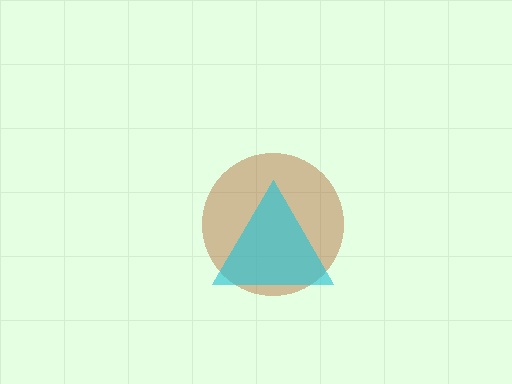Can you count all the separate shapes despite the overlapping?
Yes, there are 2 separate shapes.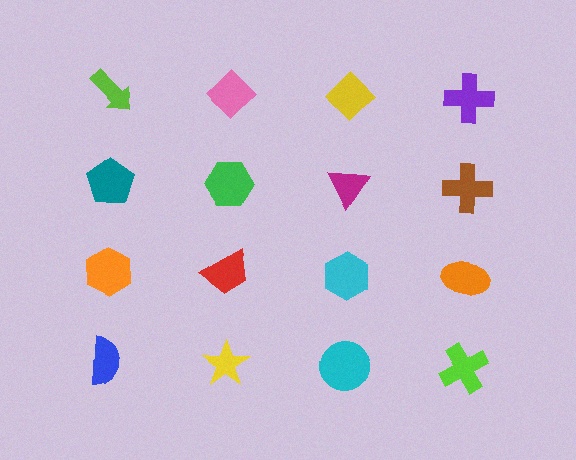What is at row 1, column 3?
A yellow diamond.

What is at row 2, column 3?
A magenta triangle.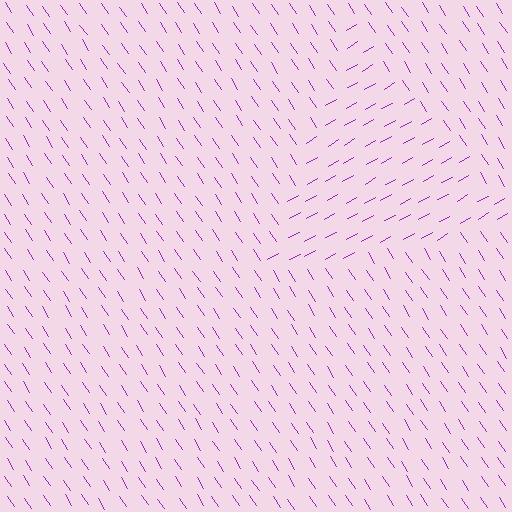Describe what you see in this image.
The image is filled with small purple line segments. A triangle region in the image has lines oriented differently from the surrounding lines, creating a visible texture boundary.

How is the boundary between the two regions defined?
The boundary is defined purely by a change in line orientation (approximately 86 degrees difference). All lines are the same color and thickness.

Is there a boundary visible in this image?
Yes, there is a texture boundary formed by a change in line orientation.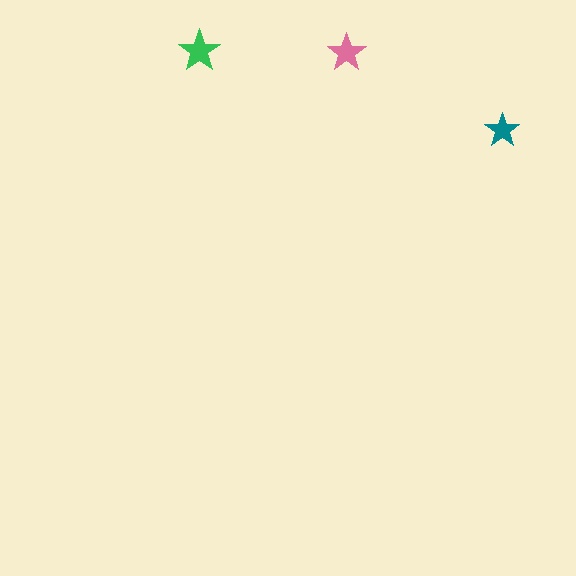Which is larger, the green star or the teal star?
The green one.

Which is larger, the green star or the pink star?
The green one.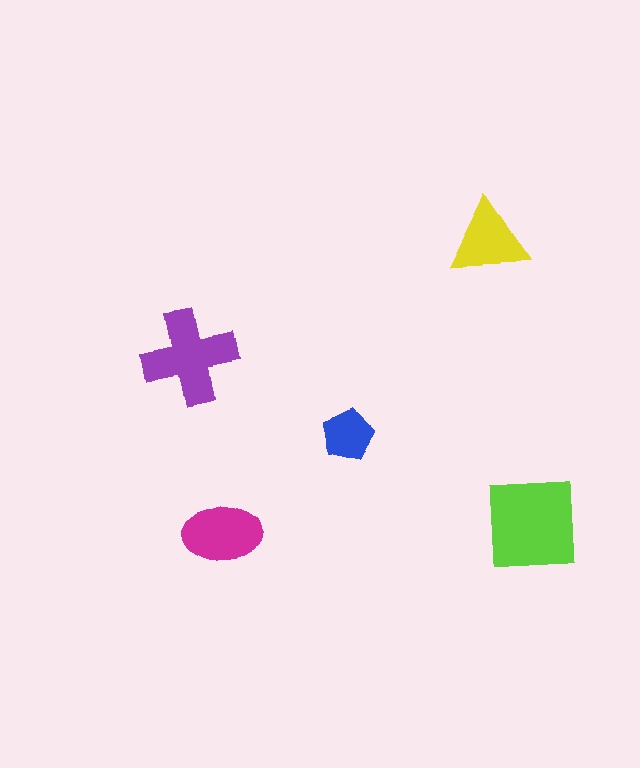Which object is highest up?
The yellow triangle is topmost.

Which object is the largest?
The lime square.